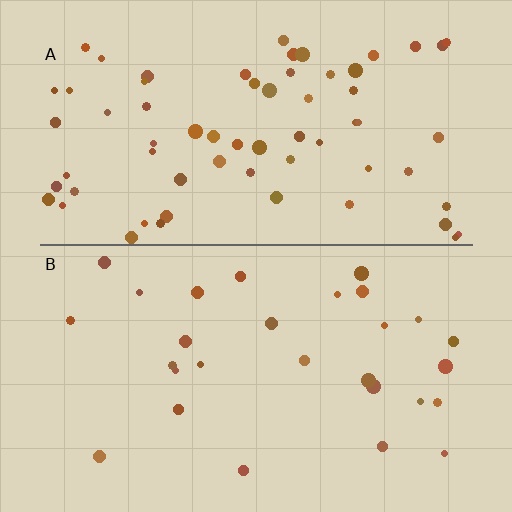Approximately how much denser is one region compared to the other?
Approximately 2.3× — region A over region B.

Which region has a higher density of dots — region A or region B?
A (the top).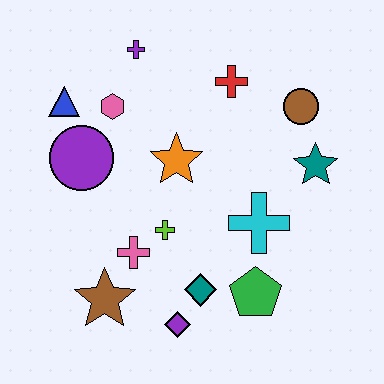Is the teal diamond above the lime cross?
No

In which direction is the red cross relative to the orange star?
The red cross is above the orange star.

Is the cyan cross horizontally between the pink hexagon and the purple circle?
No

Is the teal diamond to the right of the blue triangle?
Yes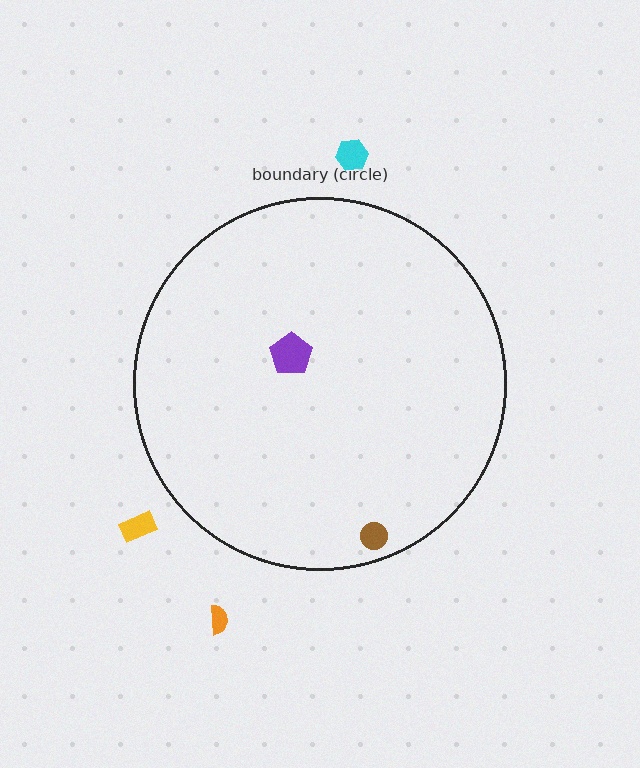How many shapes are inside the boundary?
2 inside, 3 outside.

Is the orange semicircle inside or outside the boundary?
Outside.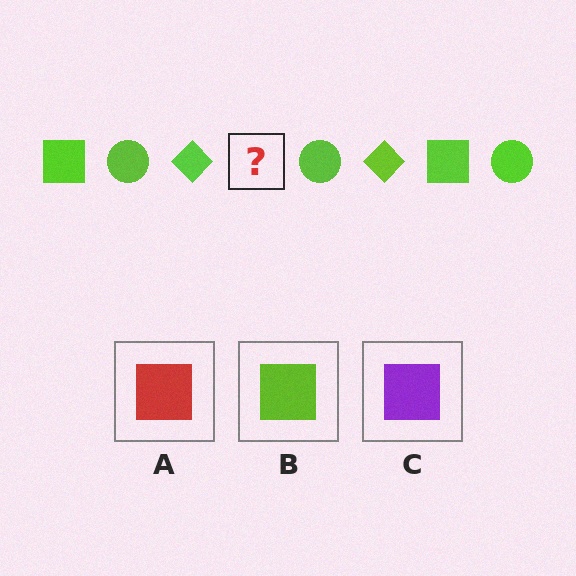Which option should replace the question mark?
Option B.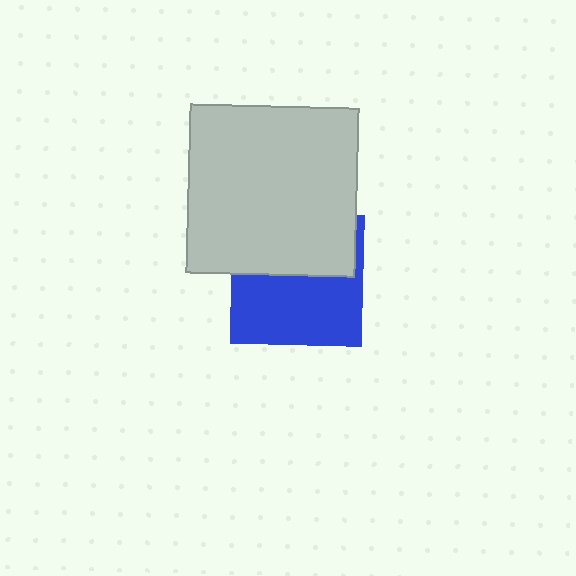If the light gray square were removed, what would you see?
You would see the complete blue square.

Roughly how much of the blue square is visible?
About half of it is visible (roughly 56%).